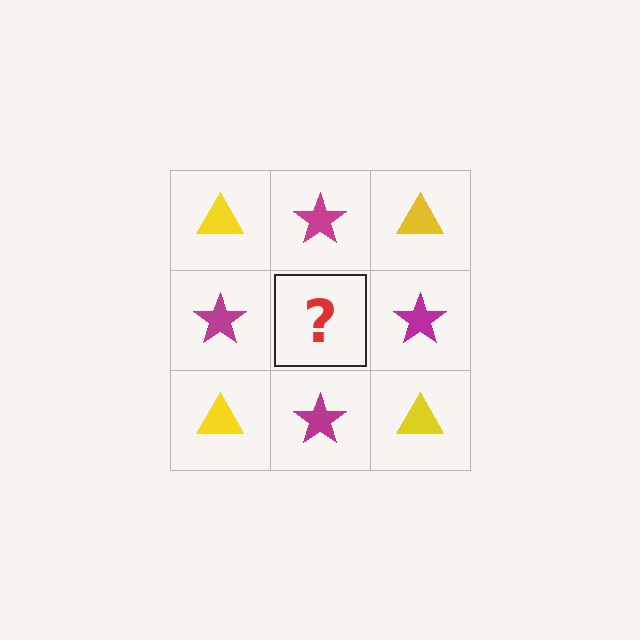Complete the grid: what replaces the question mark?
The question mark should be replaced with a yellow triangle.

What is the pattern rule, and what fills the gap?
The rule is that it alternates yellow triangle and magenta star in a checkerboard pattern. The gap should be filled with a yellow triangle.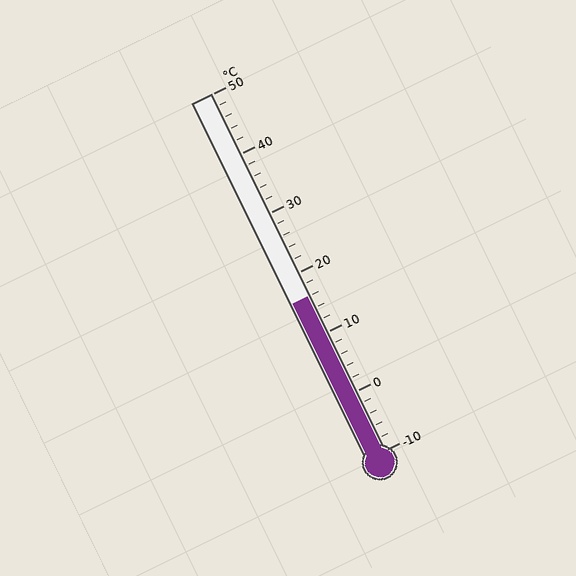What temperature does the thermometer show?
The thermometer shows approximately 16°C.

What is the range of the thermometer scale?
The thermometer scale ranges from -10°C to 50°C.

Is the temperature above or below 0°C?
The temperature is above 0°C.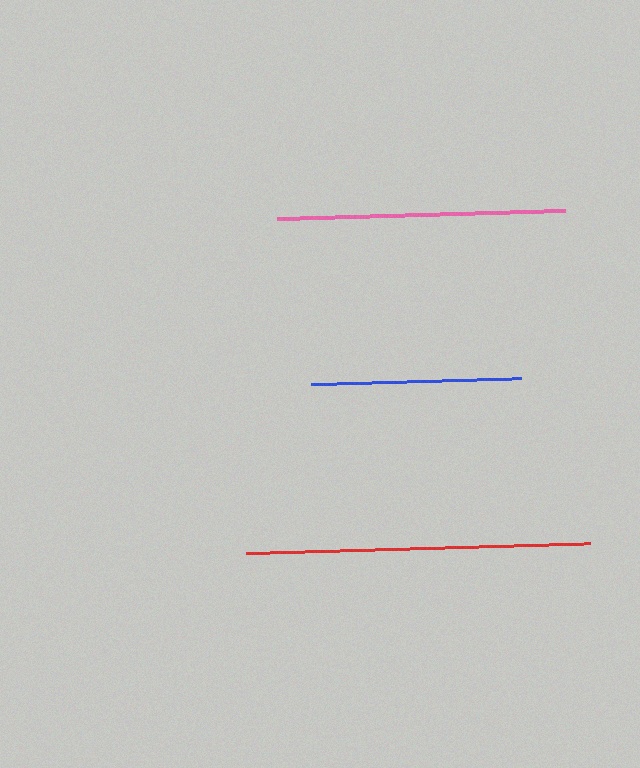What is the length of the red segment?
The red segment is approximately 344 pixels long.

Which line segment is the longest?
The red line is the longest at approximately 344 pixels.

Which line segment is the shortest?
The blue line is the shortest at approximately 210 pixels.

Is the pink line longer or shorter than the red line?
The red line is longer than the pink line.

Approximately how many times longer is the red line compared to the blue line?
The red line is approximately 1.6 times the length of the blue line.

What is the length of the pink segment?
The pink segment is approximately 288 pixels long.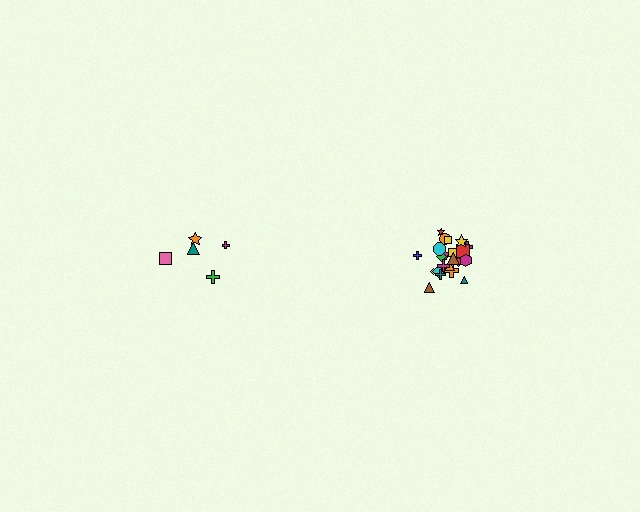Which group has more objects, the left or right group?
The right group.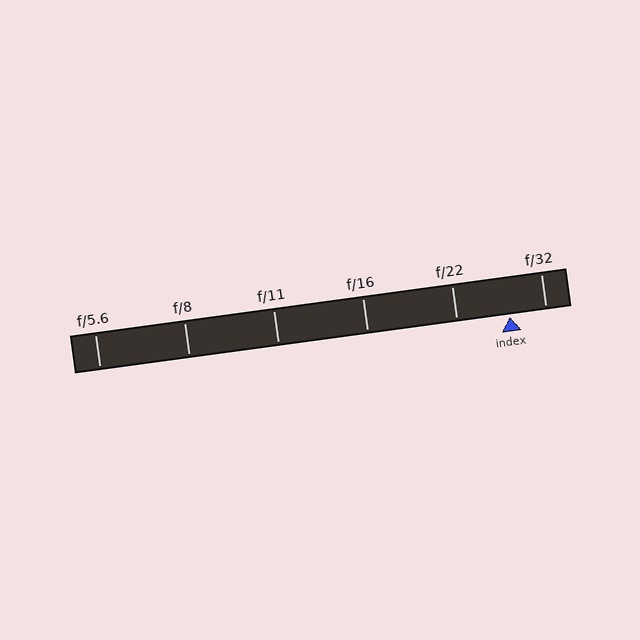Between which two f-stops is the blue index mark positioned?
The index mark is between f/22 and f/32.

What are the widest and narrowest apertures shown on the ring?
The widest aperture shown is f/5.6 and the narrowest is f/32.